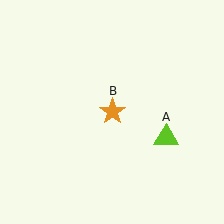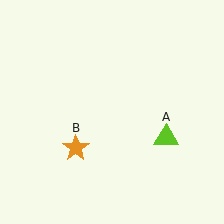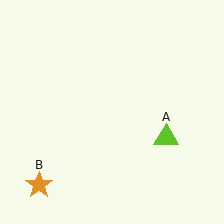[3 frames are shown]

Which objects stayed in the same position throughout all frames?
Lime triangle (object A) remained stationary.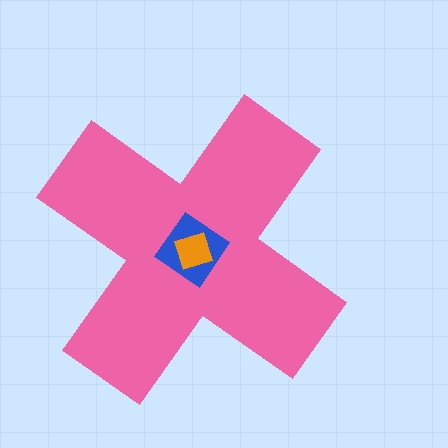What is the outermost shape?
The pink cross.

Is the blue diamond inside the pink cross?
Yes.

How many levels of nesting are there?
3.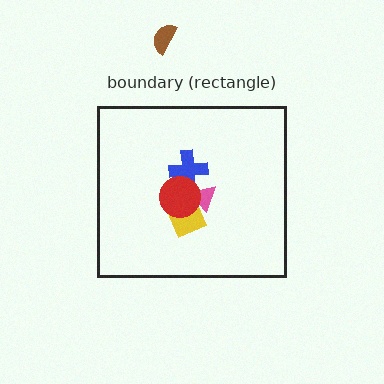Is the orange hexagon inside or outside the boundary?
Inside.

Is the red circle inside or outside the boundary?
Inside.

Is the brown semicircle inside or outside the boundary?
Outside.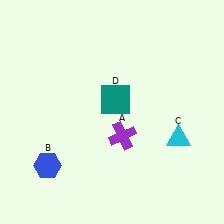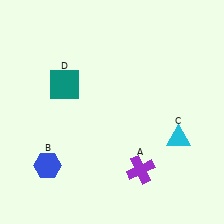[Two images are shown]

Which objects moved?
The objects that moved are: the purple cross (A), the teal square (D).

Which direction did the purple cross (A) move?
The purple cross (A) moved down.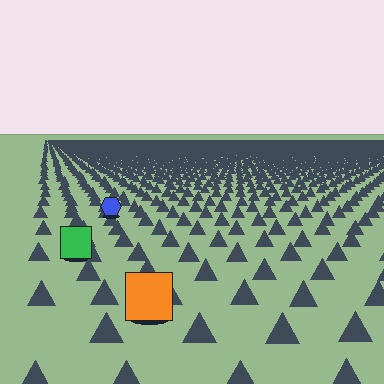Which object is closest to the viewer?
The orange square is closest. The texture marks near it are larger and more spread out.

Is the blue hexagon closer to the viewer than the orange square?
No. The orange square is closer — you can tell from the texture gradient: the ground texture is coarser near it.